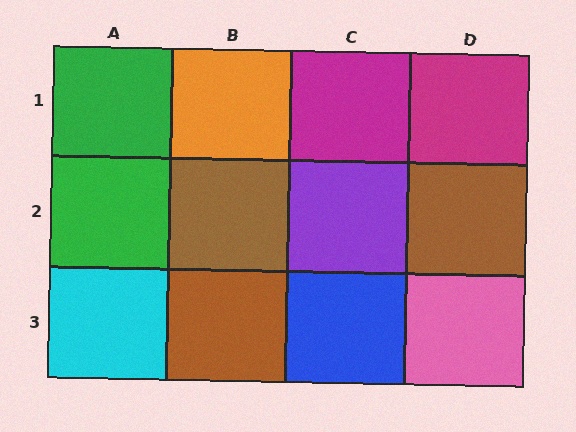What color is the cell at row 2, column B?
Brown.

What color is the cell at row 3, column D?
Pink.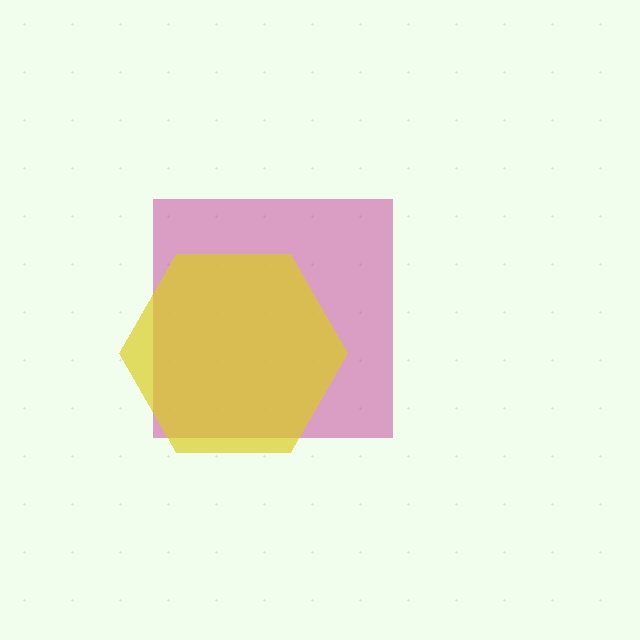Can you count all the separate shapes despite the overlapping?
Yes, there are 2 separate shapes.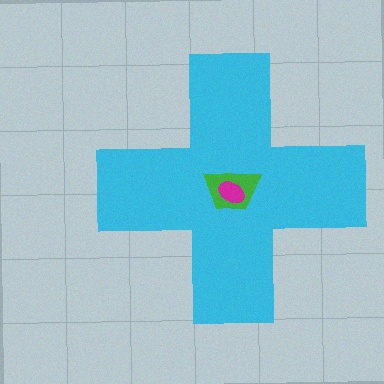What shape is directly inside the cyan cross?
The green trapezoid.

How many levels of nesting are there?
3.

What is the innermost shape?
The magenta ellipse.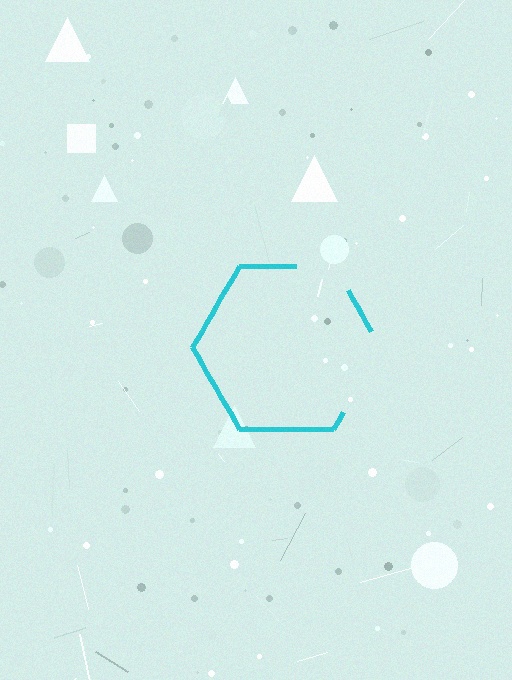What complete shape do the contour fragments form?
The contour fragments form a hexagon.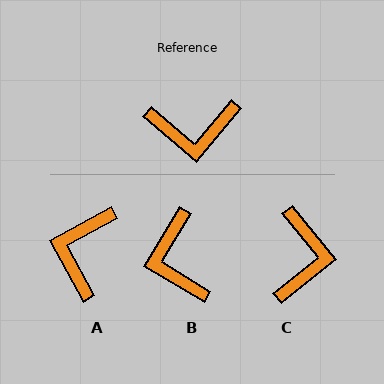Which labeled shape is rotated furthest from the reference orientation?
A, about 112 degrees away.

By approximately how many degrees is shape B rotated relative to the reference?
Approximately 81 degrees clockwise.